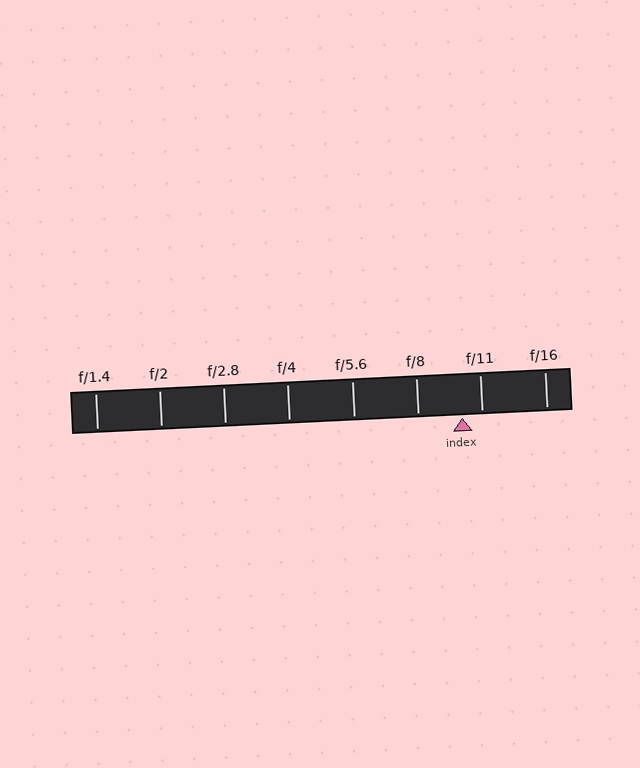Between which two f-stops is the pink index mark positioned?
The index mark is between f/8 and f/11.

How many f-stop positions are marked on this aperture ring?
There are 8 f-stop positions marked.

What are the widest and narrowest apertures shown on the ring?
The widest aperture shown is f/1.4 and the narrowest is f/16.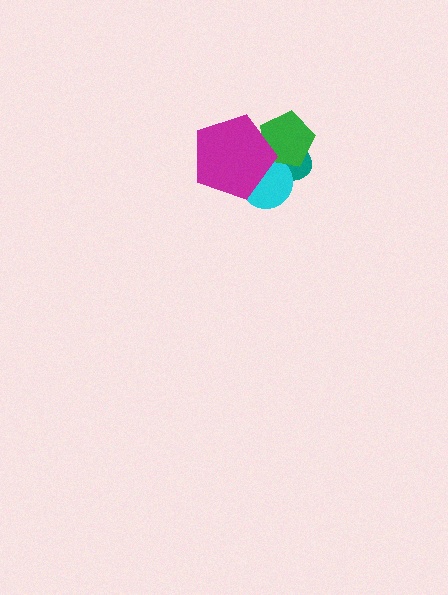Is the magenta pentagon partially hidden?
No, no other shape covers it.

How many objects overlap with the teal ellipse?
3 objects overlap with the teal ellipse.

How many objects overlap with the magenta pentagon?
3 objects overlap with the magenta pentagon.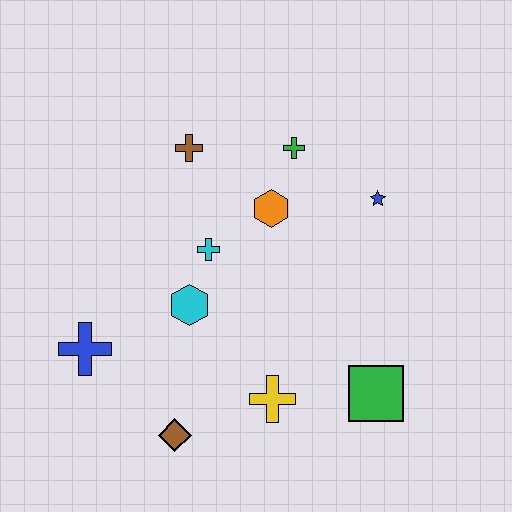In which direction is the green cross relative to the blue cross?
The green cross is to the right of the blue cross.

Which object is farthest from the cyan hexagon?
The blue star is farthest from the cyan hexagon.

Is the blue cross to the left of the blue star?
Yes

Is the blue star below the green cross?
Yes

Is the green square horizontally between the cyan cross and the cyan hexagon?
No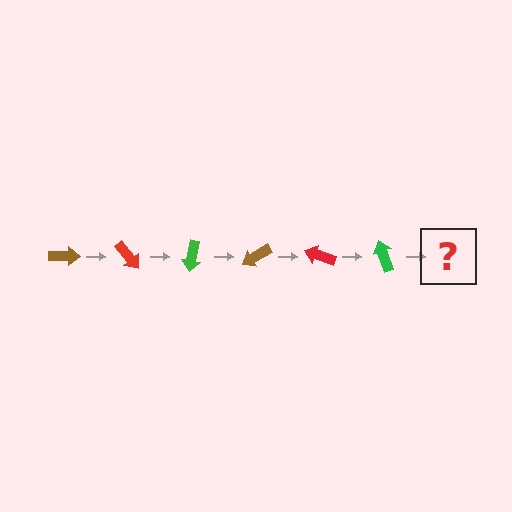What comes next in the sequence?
The next element should be a brown arrow, rotated 300 degrees from the start.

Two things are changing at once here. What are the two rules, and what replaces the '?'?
The two rules are that it rotates 50 degrees each step and the color cycles through brown, red, and green. The '?' should be a brown arrow, rotated 300 degrees from the start.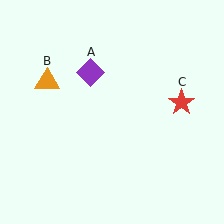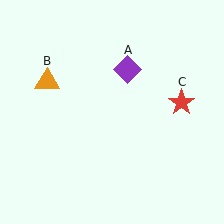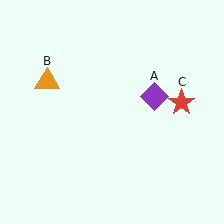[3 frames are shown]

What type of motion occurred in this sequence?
The purple diamond (object A) rotated clockwise around the center of the scene.